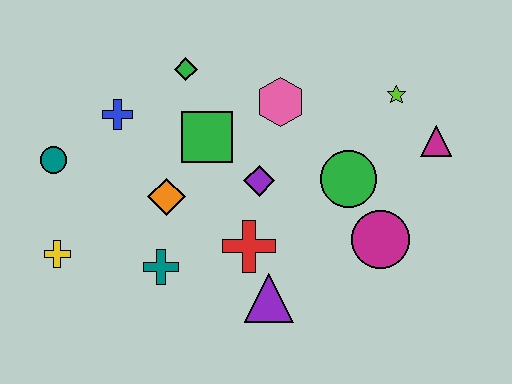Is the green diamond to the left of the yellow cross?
No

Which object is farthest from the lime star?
The yellow cross is farthest from the lime star.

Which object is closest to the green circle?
The magenta circle is closest to the green circle.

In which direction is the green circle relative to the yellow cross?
The green circle is to the right of the yellow cross.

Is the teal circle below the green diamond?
Yes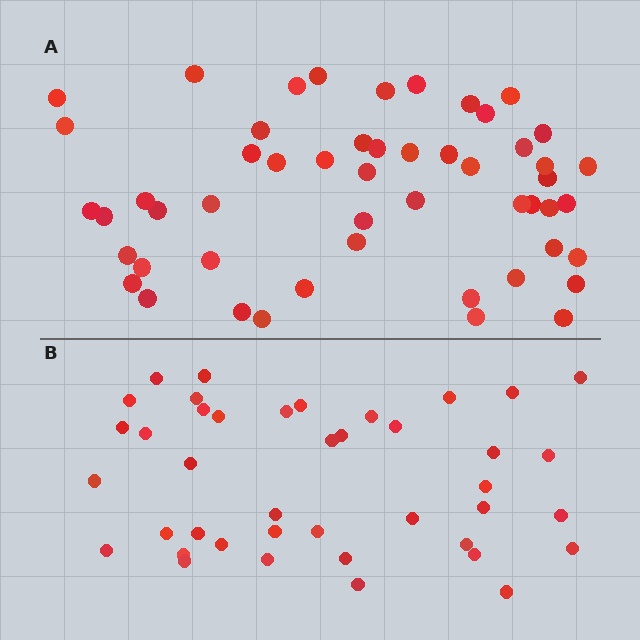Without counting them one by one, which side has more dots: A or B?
Region A (the top region) has more dots.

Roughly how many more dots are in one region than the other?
Region A has roughly 12 or so more dots than region B.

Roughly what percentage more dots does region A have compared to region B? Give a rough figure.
About 25% more.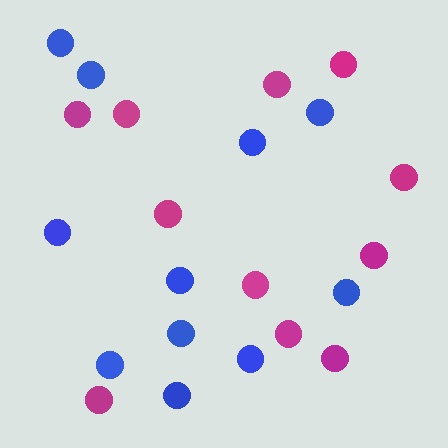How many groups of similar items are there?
There are 2 groups: one group of magenta circles (11) and one group of blue circles (11).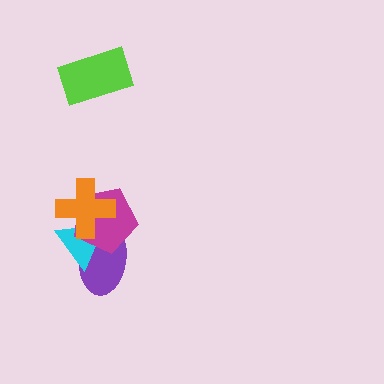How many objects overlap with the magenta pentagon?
3 objects overlap with the magenta pentagon.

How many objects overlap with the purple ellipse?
3 objects overlap with the purple ellipse.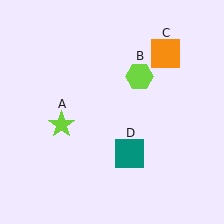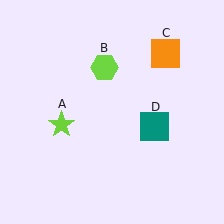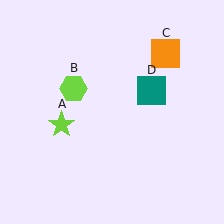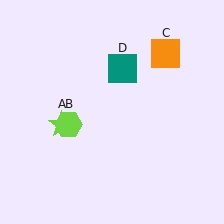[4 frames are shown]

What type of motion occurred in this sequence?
The lime hexagon (object B), teal square (object D) rotated counterclockwise around the center of the scene.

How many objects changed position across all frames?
2 objects changed position: lime hexagon (object B), teal square (object D).